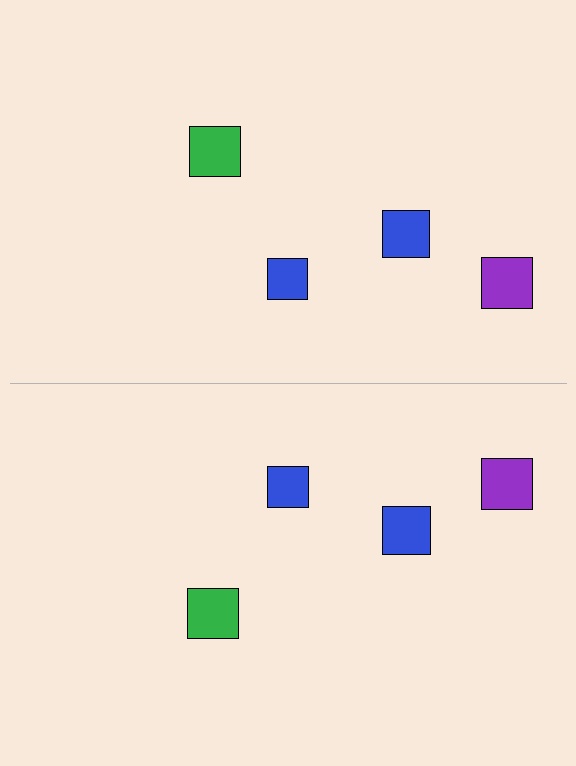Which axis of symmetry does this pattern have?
The pattern has a horizontal axis of symmetry running through the center of the image.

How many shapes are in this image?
There are 8 shapes in this image.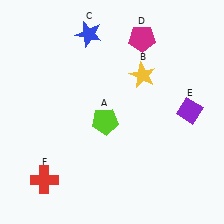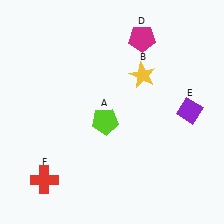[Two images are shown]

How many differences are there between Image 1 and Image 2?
There is 1 difference between the two images.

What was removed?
The blue star (C) was removed in Image 2.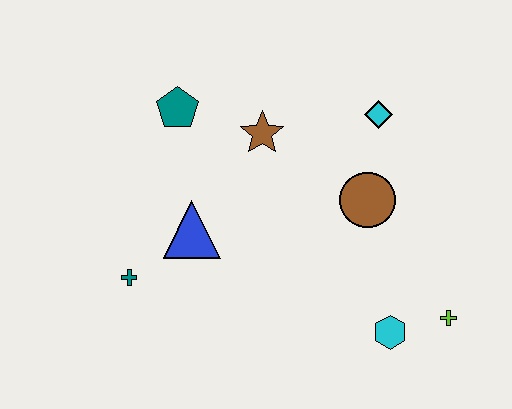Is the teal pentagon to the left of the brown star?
Yes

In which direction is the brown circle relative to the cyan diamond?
The brown circle is below the cyan diamond.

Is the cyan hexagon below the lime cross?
Yes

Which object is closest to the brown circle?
The cyan diamond is closest to the brown circle.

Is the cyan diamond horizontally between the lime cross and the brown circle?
Yes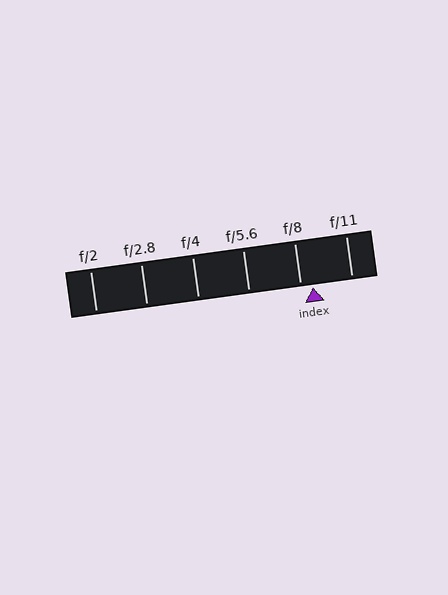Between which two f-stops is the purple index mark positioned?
The index mark is between f/8 and f/11.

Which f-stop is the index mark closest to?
The index mark is closest to f/8.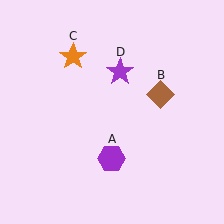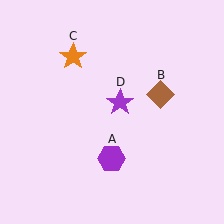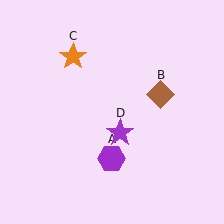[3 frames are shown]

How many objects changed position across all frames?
1 object changed position: purple star (object D).